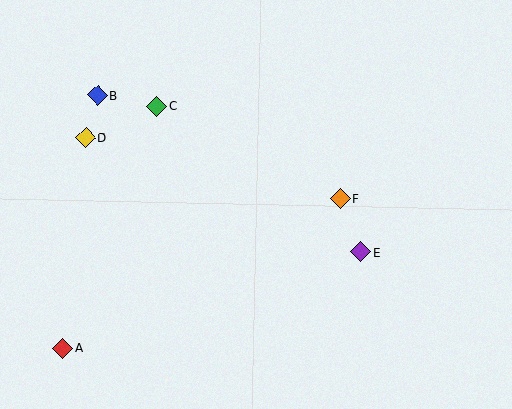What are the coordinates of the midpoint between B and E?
The midpoint between B and E is at (229, 174).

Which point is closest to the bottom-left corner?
Point A is closest to the bottom-left corner.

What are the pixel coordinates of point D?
Point D is at (86, 138).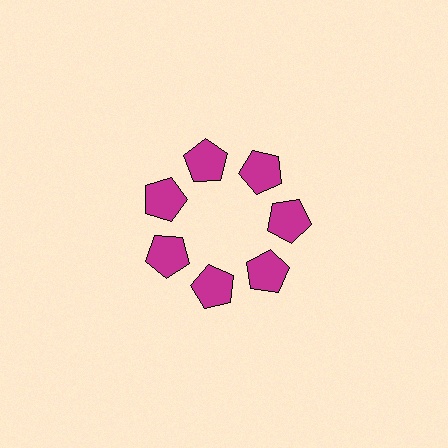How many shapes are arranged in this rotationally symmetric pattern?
There are 7 shapes, arranged in 7 groups of 1.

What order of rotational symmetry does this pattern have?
This pattern has 7-fold rotational symmetry.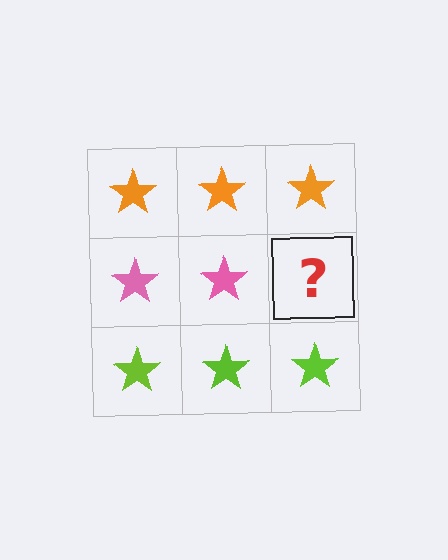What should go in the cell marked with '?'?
The missing cell should contain a pink star.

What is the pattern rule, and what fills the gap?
The rule is that each row has a consistent color. The gap should be filled with a pink star.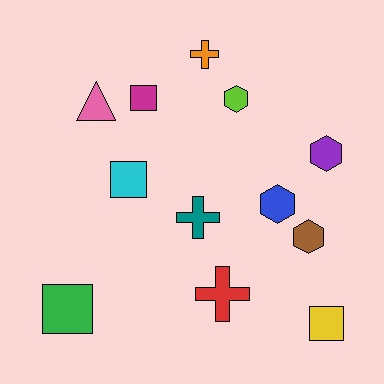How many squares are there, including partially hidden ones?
There are 4 squares.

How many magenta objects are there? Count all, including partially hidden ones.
There is 1 magenta object.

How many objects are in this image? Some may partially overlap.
There are 12 objects.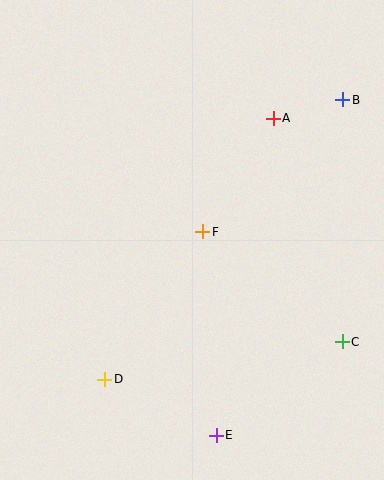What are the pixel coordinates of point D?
Point D is at (105, 379).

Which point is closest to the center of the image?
Point F at (203, 232) is closest to the center.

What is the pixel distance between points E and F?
The distance between E and F is 204 pixels.